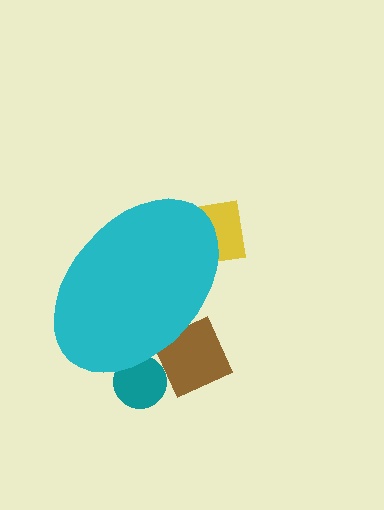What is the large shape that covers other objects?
A cyan ellipse.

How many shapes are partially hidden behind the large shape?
3 shapes are partially hidden.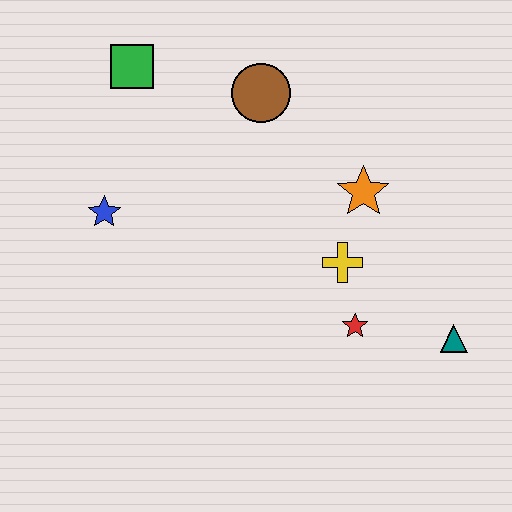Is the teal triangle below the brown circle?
Yes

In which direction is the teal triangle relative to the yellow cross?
The teal triangle is to the right of the yellow cross.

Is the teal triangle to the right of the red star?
Yes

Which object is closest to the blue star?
The green square is closest to the blue star.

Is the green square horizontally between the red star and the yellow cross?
No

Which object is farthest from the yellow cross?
The green square is farthest from the yellow cross.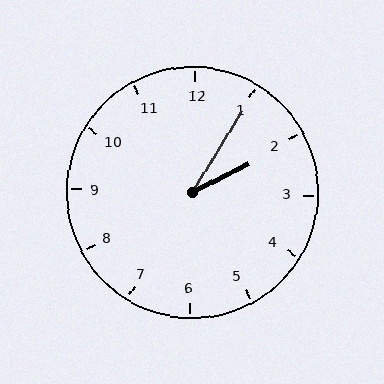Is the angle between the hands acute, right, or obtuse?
It is acute.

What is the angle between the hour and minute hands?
Approximately 32 degrees.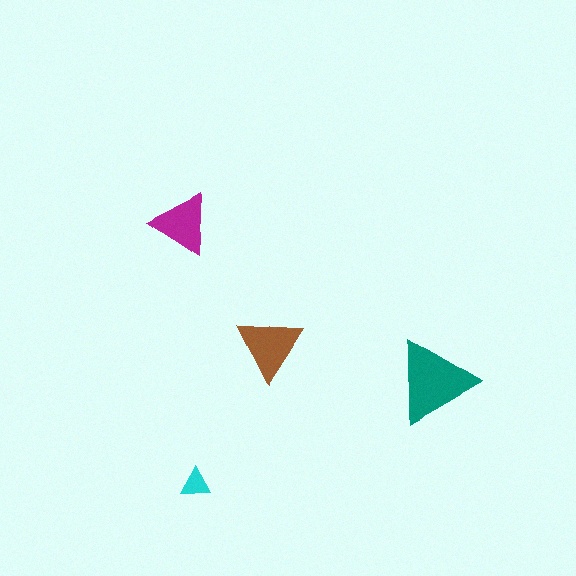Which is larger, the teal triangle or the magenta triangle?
The teal one.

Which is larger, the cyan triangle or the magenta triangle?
The magenta one.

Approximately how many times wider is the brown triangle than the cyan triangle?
About 2 times wider.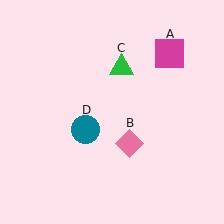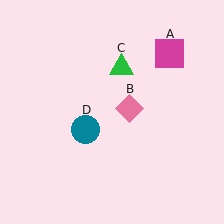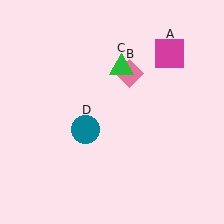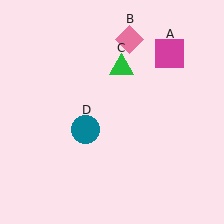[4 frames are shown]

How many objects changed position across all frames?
1 object changed position: pink diamond (object B).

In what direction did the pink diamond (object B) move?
The pink diamond (object B) moved up.